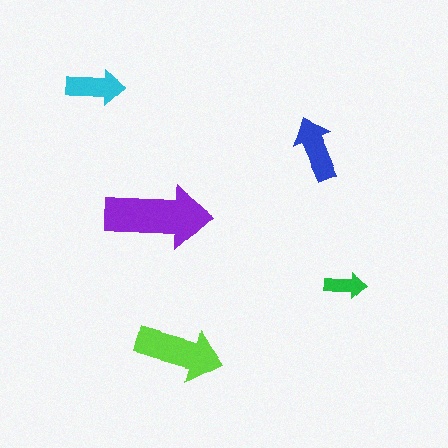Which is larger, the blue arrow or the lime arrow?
The lime one.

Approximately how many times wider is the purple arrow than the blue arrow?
About 1.5 times wider.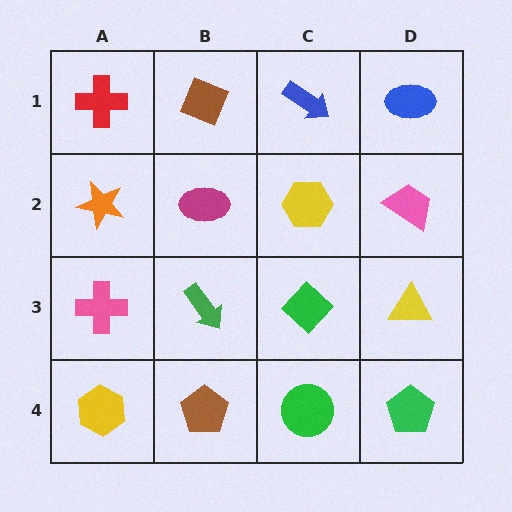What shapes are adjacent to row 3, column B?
A magenta ellipse (row 2, column B), a brown pentagon (row 4, column B), a pink cross (row 3, column A), a green diamond (row 3, column C).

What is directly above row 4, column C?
A green diamond.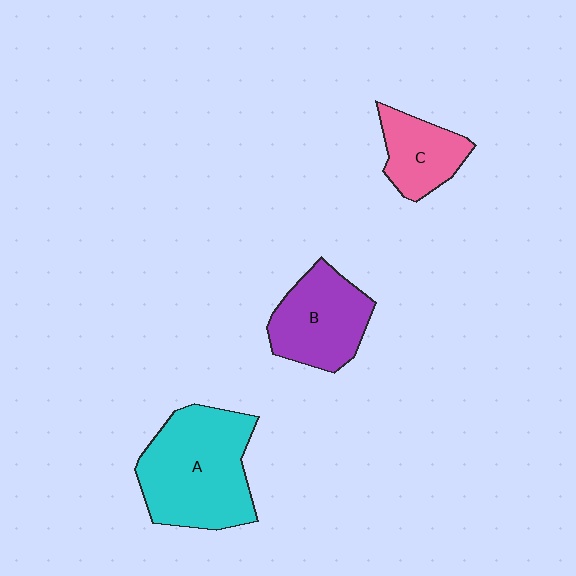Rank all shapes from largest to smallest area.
From largest to smallest: A (cyan), B (purple), C (pink).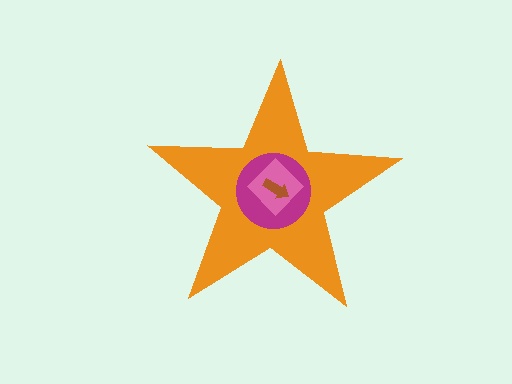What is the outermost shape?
The orange star.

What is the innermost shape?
The brown arrow.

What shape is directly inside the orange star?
The magenta circle.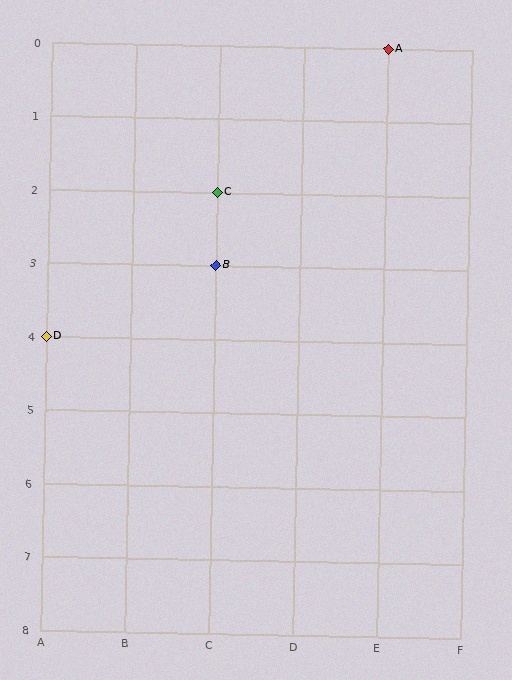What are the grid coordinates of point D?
Point D is at grid coordinates (A, 4).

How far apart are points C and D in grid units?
Points C and D are 2 columns and 2 rows apart (about 2.8 grid units diagonally).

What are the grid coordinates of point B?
Point B is at grid coordinates (C, 3).